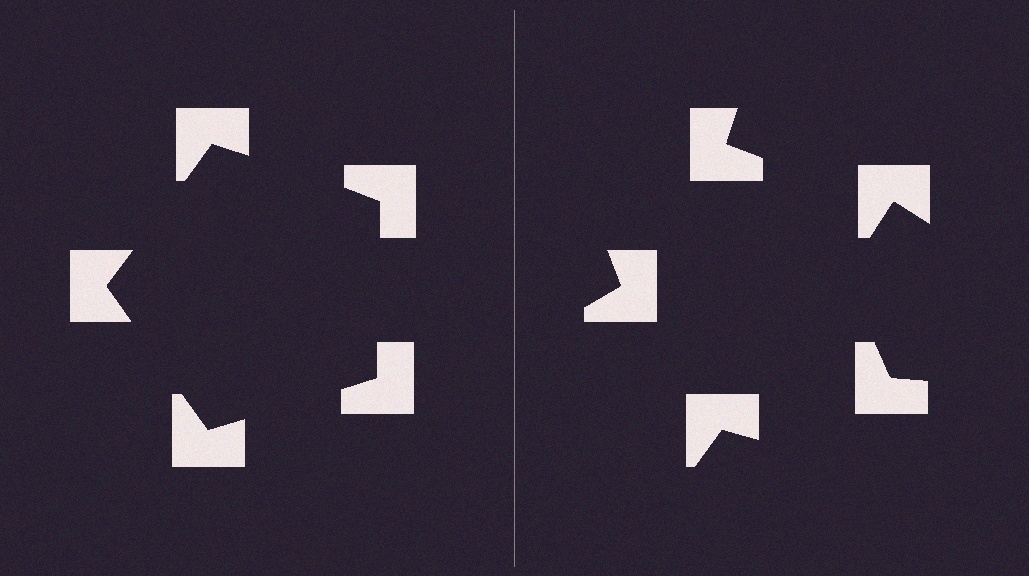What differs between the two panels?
The notched squares are positioned identically on both sides; only the wedge orientations differ. On the left they align to a pentagon; on the right they are misaligned.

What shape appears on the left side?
An illusory pentagon.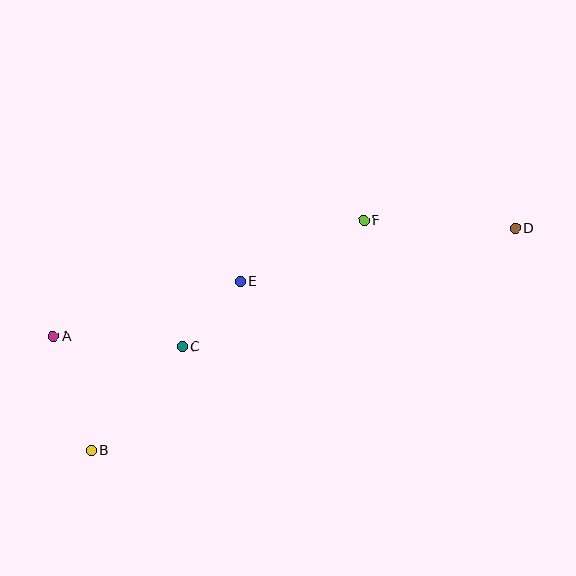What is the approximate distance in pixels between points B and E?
The distance between B and E is approximately 225 pixels.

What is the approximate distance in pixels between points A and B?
The distance between A and B is approximately 121 pixels.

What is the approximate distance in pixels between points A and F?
The distance between A and F is approximately 332 pixels.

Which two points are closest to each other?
Points C and E are closest to each other.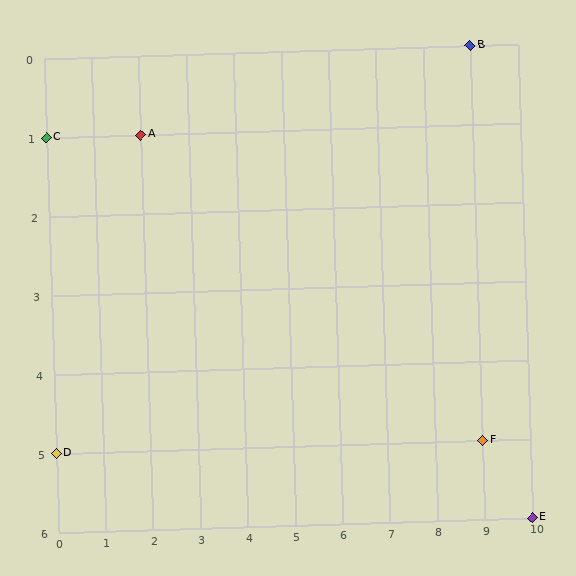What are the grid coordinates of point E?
Point E is at grid coordinates (10, 6).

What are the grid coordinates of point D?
Point D is at grid coordinates (0, 5).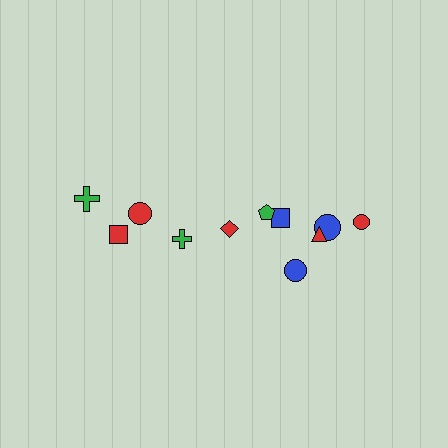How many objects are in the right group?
There are 7 objects.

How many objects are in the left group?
There are 4 objects.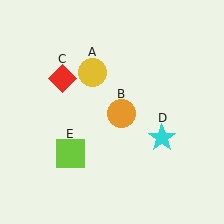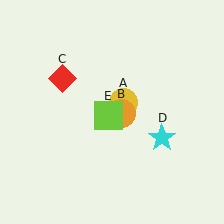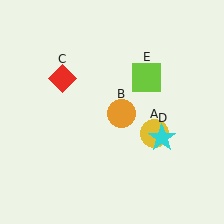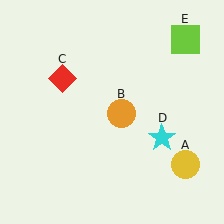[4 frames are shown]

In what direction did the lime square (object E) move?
The lime square (object E) moved up and to the right.